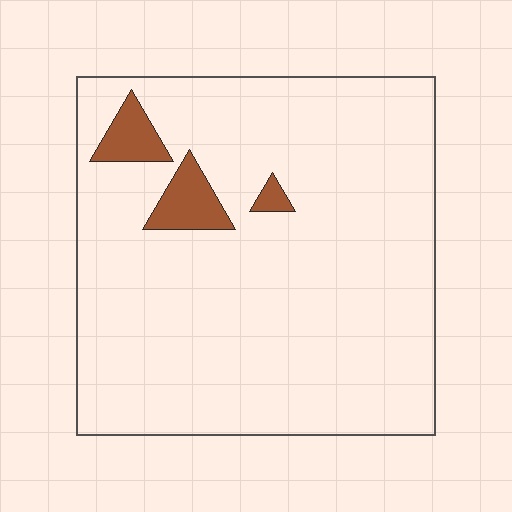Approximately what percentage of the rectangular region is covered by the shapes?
Approximately 5%.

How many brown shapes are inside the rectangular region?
3.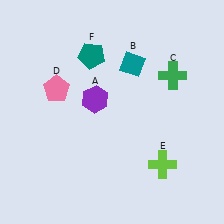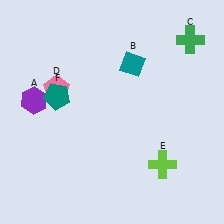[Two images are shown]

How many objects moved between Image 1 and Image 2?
3 objects moved between the two images.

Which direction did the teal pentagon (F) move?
The teal pentagon (F) moved down.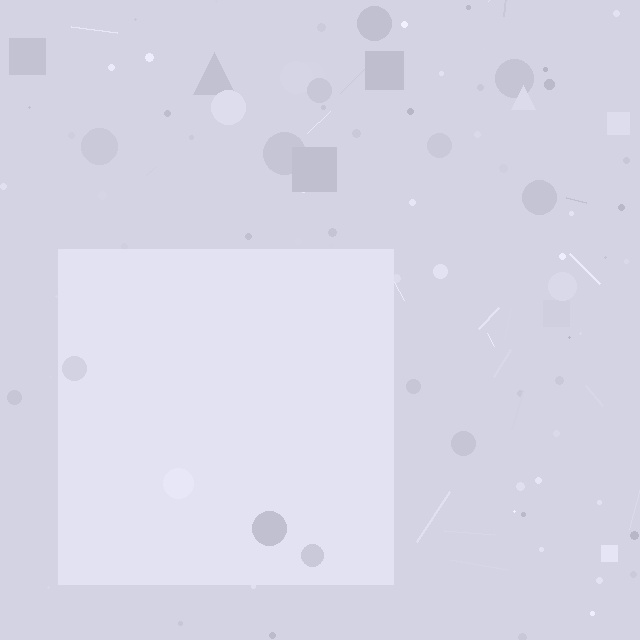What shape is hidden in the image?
A square is hidden in the image.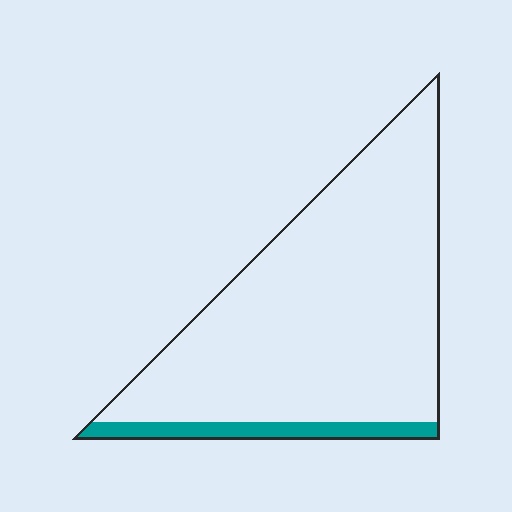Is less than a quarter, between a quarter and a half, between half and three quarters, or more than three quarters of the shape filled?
Less than a quarter.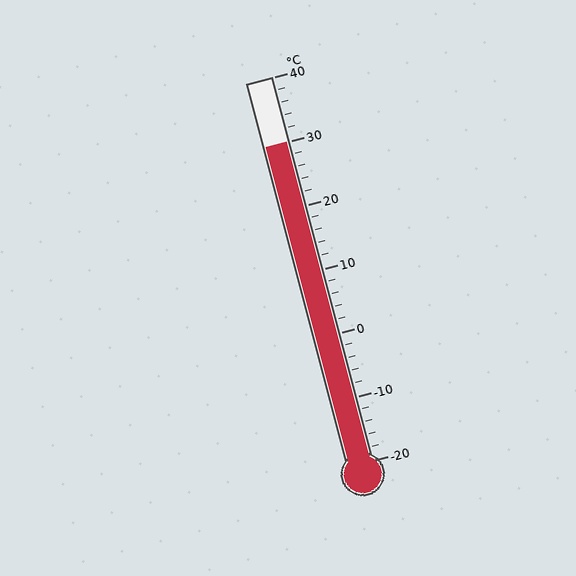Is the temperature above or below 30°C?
The temperature is at 30°C.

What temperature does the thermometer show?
The thermometer shows approximately 30°C.